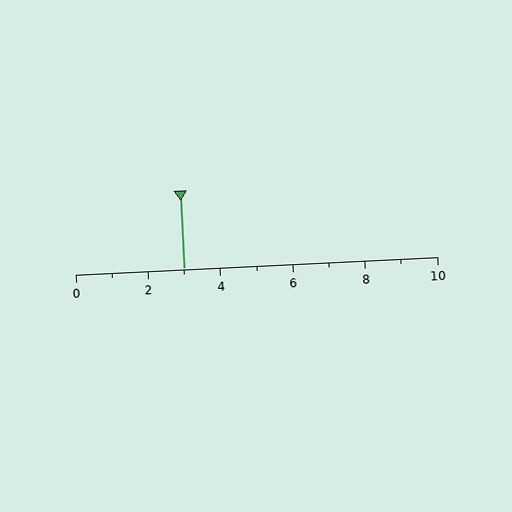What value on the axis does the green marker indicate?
The marker indicates approximately 3.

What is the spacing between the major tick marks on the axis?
The major ticks are spaced 2 apart.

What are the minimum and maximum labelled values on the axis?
The axis runs from 0 to 10.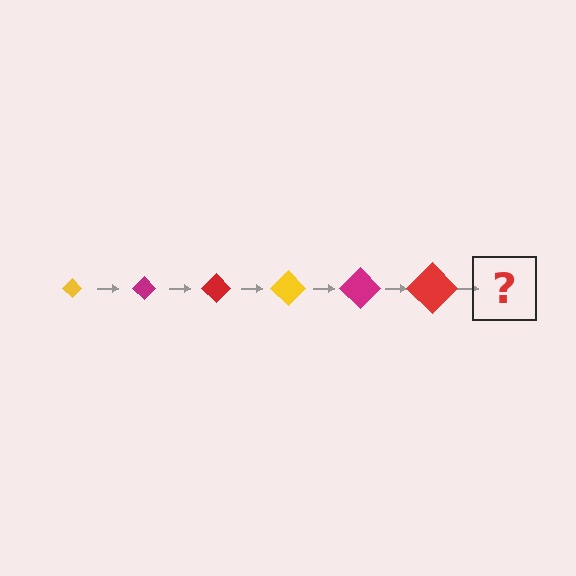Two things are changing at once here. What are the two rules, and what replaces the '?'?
The two rules are that the diamond grows larger each step and the color cycles through yellow, magenta, and red. The '?' should be a yellow diamond, larger than the previous one.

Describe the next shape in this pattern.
It should be a yellow diamond, larger than the previous one.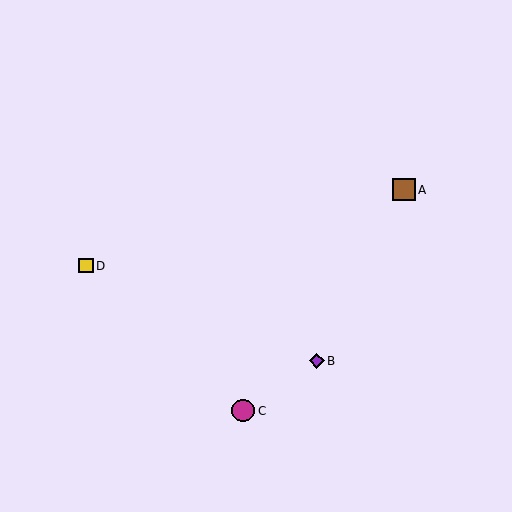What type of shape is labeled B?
Shape B is a purple diamond.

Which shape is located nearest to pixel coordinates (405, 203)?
The brown square (labeled A) at (404, 190) is nearest to that location.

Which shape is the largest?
The magenta circle (labeled C) is the largest.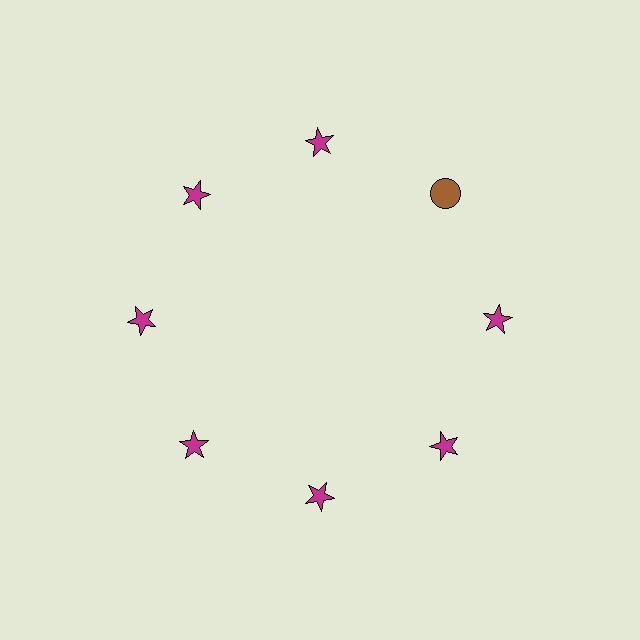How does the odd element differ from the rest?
It differs in both color (brown instead of magenta) and shape (circle instead of star).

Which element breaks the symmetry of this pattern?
The brown circle at roughly the 2 o'clock position breaks the symmetry. All other shapes are magenta stars.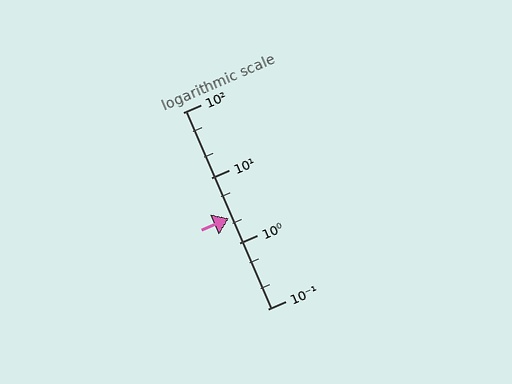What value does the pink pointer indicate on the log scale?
The pointer indicates approximately 2.4.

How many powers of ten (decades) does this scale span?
The scale spans 3 decades, from 0.1 to 100.